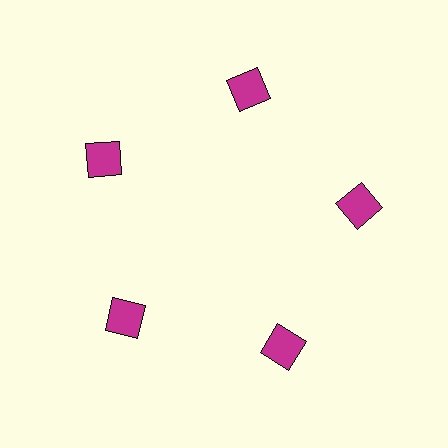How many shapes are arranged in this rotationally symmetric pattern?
There are 5 shapes, arranged in 5 groups of 1.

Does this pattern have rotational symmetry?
Yes, this pattern has 5-fold rotational symmetry. It looks the same after rotating 72 degrees around the center.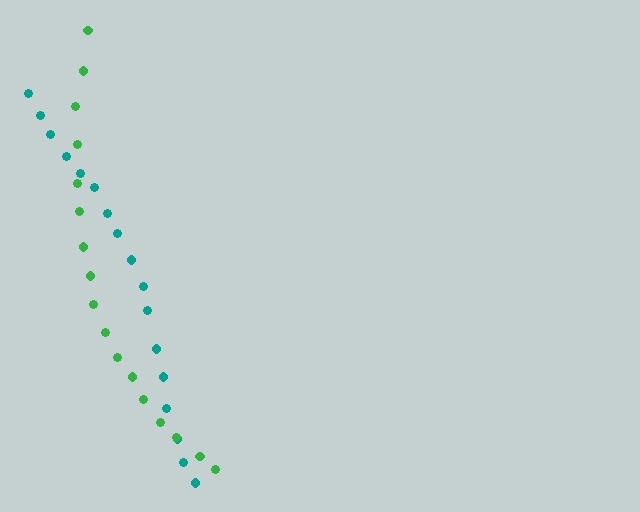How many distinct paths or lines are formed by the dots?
There are 2 distinct paths.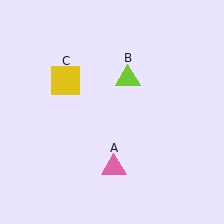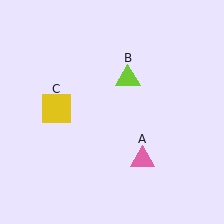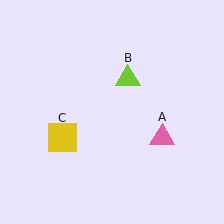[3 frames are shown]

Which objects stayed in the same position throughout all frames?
Lime triangle (object B) remained stationary.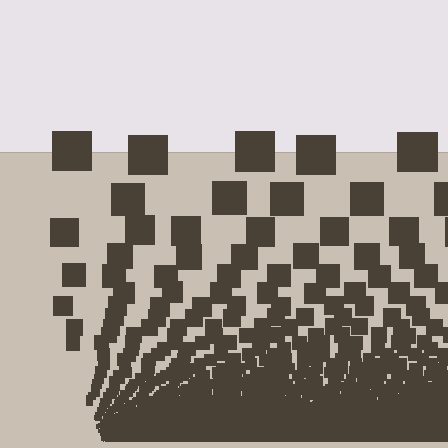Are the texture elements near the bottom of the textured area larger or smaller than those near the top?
Smaller. The gradient is inverted — elements near the bottom are smaller and denser.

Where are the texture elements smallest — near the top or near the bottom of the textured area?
Near the bottom.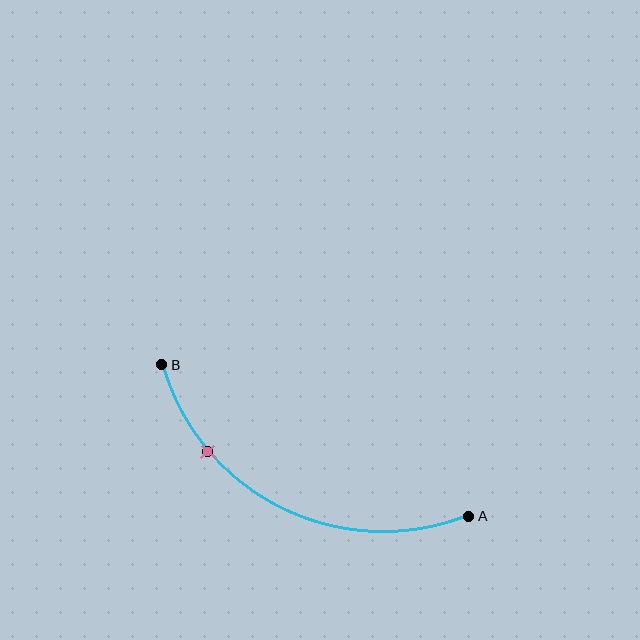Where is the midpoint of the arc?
The arc midpoint is the point on the curve farthest from the straight line joining A and B. It sits below that line.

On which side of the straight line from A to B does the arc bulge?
The arc bulges below the straight line connecting A and B.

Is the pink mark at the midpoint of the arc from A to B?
No. The pink mark lies on the arc but is closer to endpoint B. The arc midpoint would be at the point on the curve equidistant along the arc from both A and B.